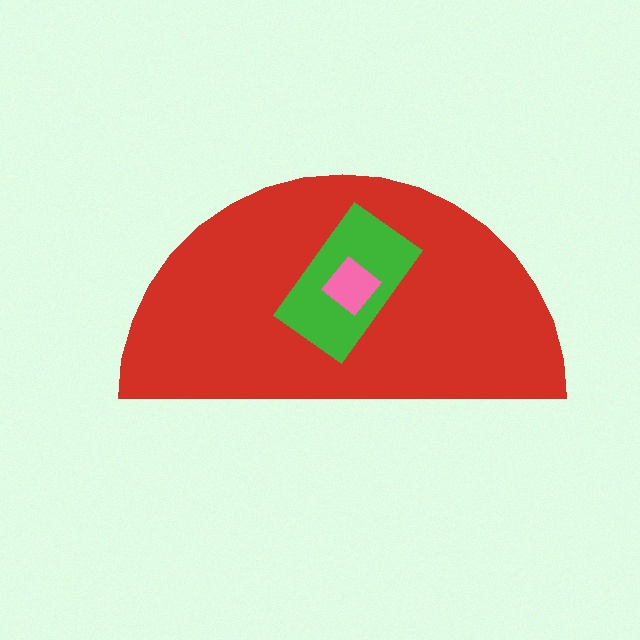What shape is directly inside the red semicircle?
The green rectangle.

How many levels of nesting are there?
3.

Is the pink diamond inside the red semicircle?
Yes.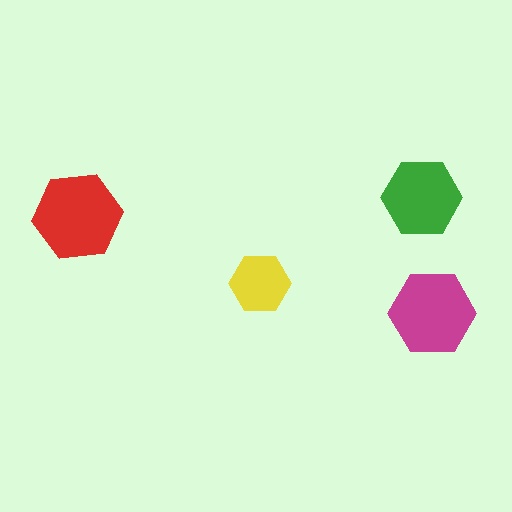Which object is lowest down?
The magenta hexagon is bottommost.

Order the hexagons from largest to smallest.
the red one, the magenta one, the green one, the yellow one.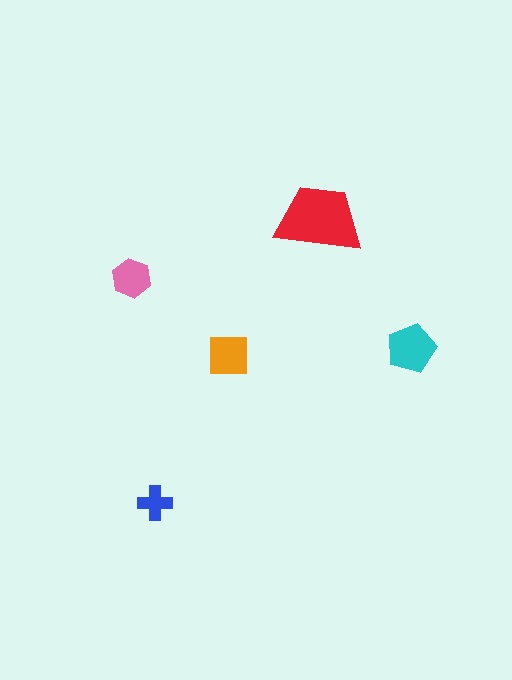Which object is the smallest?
The blue cross.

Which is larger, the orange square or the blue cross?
The orange square.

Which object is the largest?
The red trapezoid.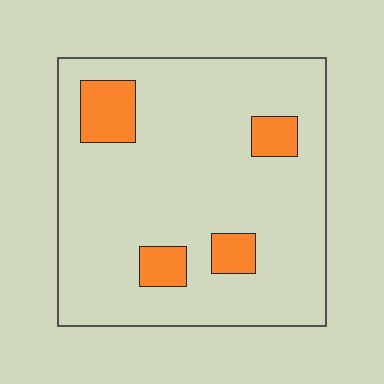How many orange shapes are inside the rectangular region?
4.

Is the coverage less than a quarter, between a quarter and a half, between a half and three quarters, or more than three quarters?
Less than a quarter.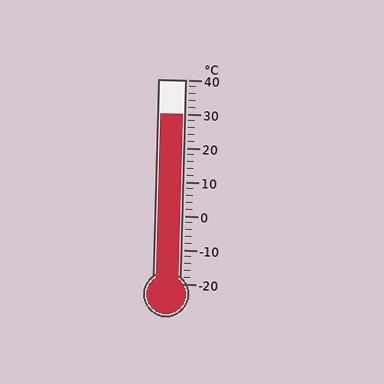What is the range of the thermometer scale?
The thermometer scale ranges from -20°C to 40°C.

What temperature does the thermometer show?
The thermometer shows approximately 30°C.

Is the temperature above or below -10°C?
The temperature is above -10°C.